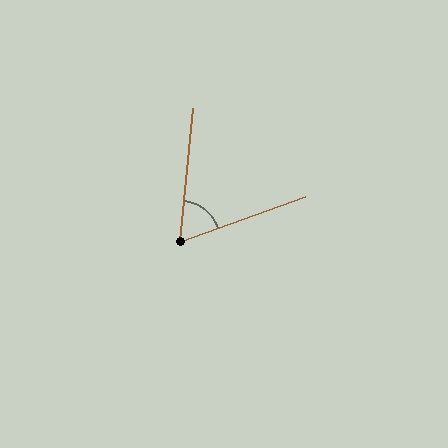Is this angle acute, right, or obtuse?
It is acute.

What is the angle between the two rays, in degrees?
Approximately 65 degrees.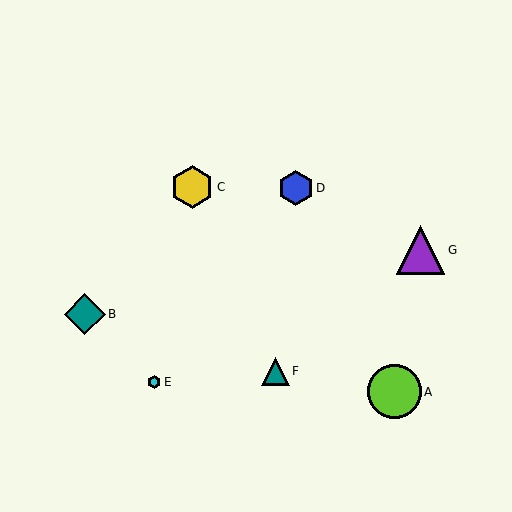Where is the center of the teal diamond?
The center of the teal diamond is at (85, 314).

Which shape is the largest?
The lime circle (labeled A) is the largest.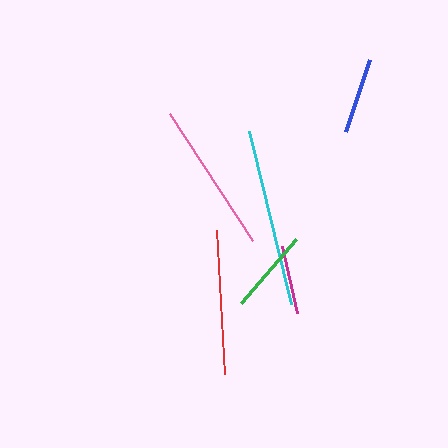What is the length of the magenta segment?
The magenta segment is approximately 69 pixels long.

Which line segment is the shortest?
The magenta line is the shortest at approximately 69 pixels.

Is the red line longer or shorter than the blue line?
The red line is longer than the blue line.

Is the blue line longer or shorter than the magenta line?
The blue line is longer than the magenta line.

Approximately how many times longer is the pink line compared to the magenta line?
The pink line is approximately 2.2 times the length of the magenta line.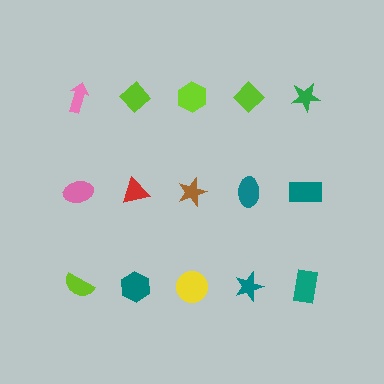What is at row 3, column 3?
A yellow circle.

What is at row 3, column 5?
A teal rectangle.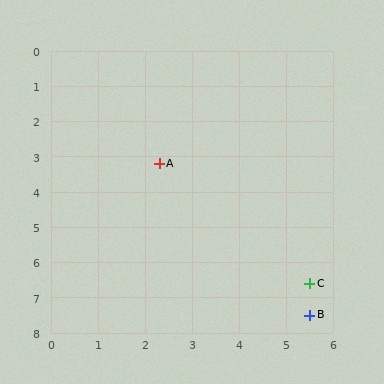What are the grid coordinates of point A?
Point A is at approximately (2.3, 3.2).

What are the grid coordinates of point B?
Point B is at approximately (5.5, 7.5).